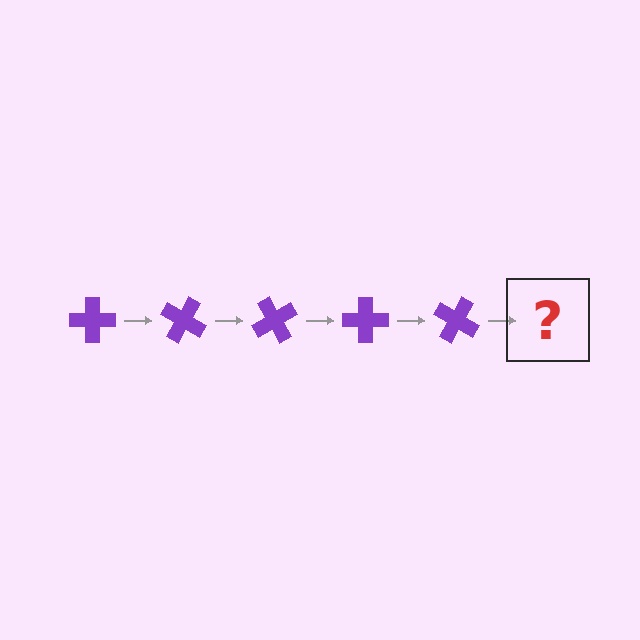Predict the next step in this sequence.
The next step is a purple cross rotated 150 degrees.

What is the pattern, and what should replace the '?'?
The pattern is that the cross rotates 30 degrees each step. The '?' should be a purple cross rotated 150 degrees.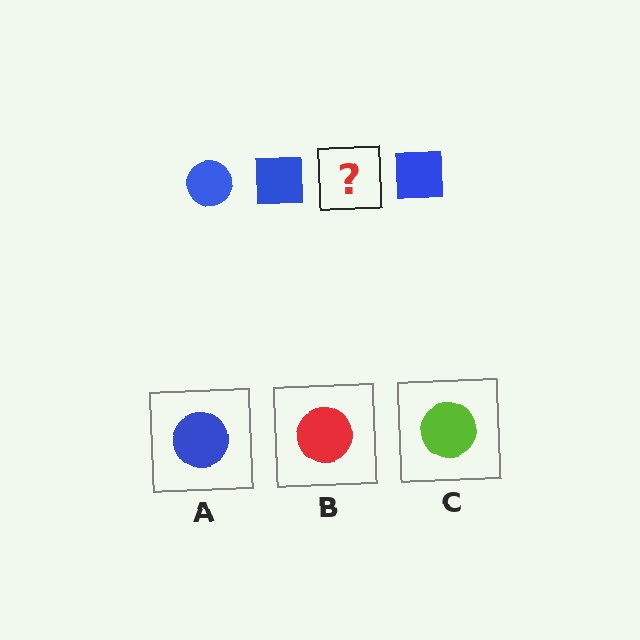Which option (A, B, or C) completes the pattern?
A.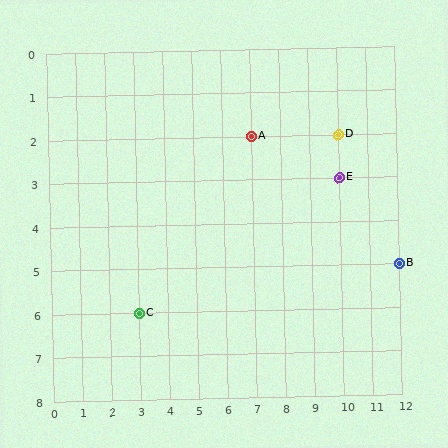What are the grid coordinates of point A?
Point A is at grid coordinates (7, 2).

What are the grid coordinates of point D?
Point D is at grid coordinates (10, 2).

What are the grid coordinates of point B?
Point B is at grid coordinates (12, 5).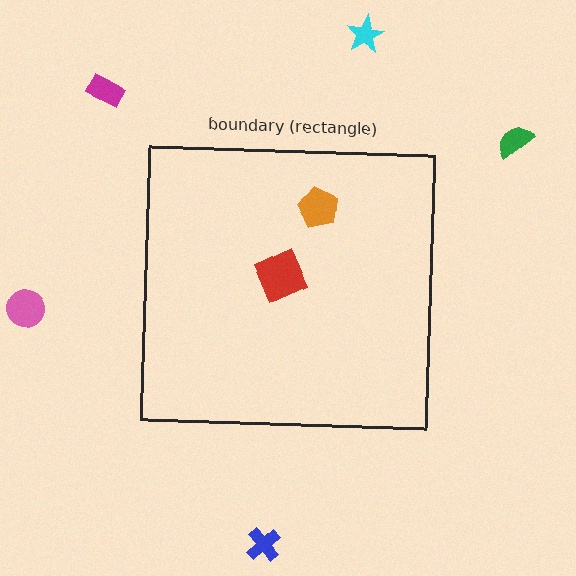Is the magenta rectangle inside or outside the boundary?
Outside.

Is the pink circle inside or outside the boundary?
Outside.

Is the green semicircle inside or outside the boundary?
Outside.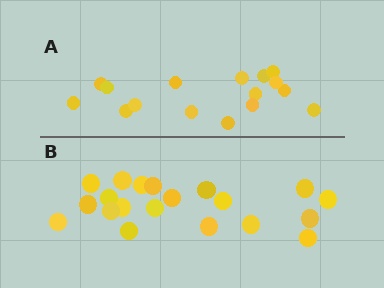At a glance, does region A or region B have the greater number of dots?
Region B (the bottom region) has more dots.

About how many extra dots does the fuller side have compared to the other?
Region B has about 4 more dots than region A.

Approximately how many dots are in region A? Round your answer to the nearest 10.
About 20 dots. (The exact count is 16, which rounds to 20.)